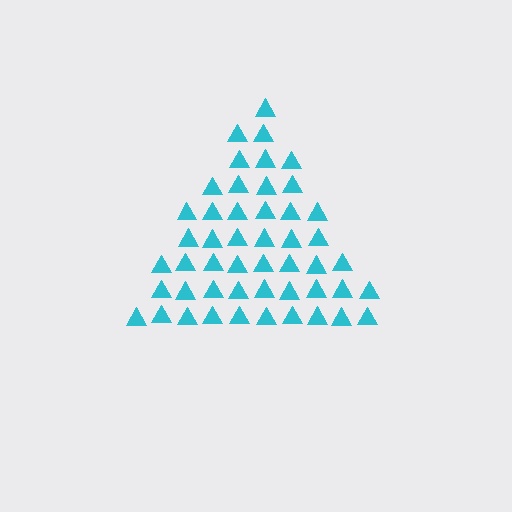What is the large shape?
The large shape is a triangle.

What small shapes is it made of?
It is made of small triangles.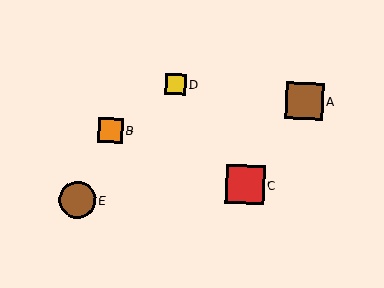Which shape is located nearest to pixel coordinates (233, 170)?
The red square (labeled C) at (245, 185) is nearest to that location.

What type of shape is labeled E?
Shape E is a brown circle.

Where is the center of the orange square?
The center of the orange square is at (111, 130).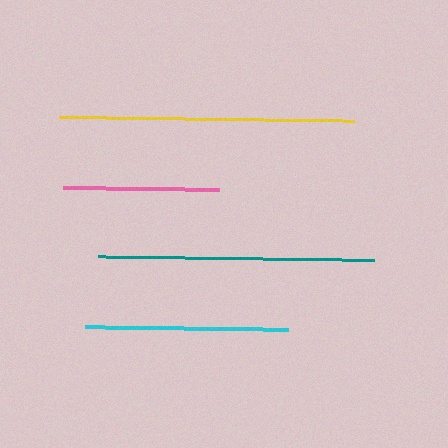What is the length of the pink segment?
The pink segment is approximately 156 pixels long.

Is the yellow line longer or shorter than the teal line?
The yellow line is longer than the teal line.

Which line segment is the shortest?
The pink line is the shortest at approximately 156 pixels.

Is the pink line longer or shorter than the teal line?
The teal line is longer than the pink line.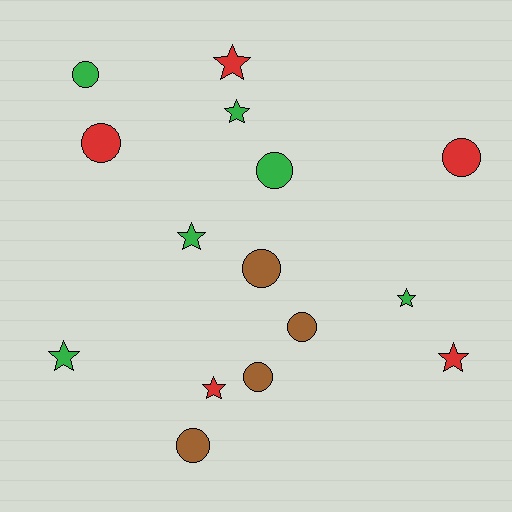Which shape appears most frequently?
Circle, with 8 objects.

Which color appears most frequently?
Green, with 6 objects.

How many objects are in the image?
There are 15 objects.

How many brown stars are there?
There are no brown stars.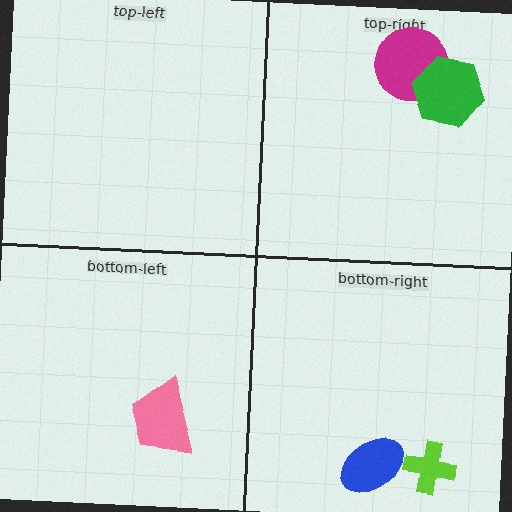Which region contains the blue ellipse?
The bottom-right region.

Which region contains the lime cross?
The bottom-right region.